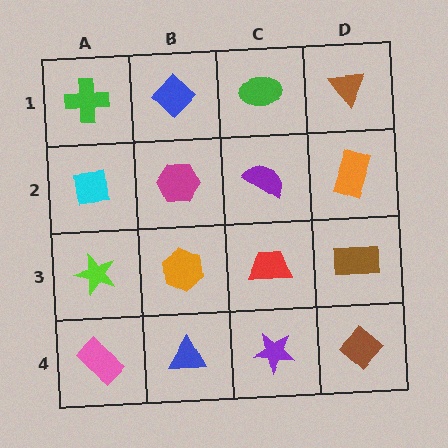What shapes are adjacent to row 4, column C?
A red trapezoid (row 3, column C), a blue triangle (row 4, column B), a brown diamond (row 4, column D).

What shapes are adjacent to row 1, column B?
A magenta hexagon (row 2, column B), a green cross (row 1, column A), a green ellipse (row 1, column C).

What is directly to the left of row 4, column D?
A purple star.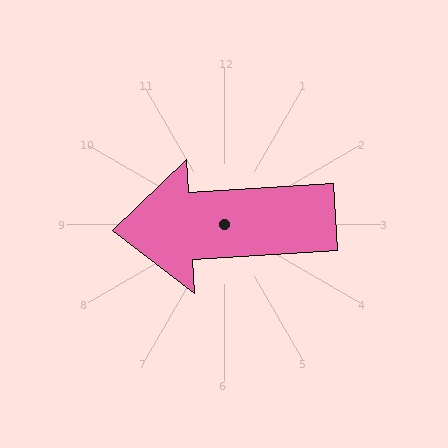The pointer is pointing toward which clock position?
Roughly 9 o'clock.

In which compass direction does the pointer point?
West.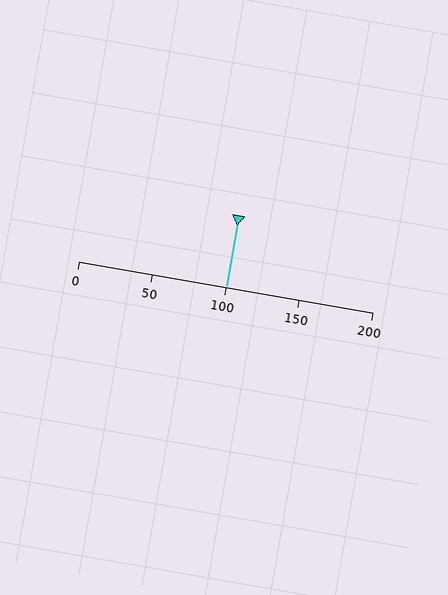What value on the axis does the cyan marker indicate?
The marker indicates approximately 100.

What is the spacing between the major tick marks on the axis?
The major ticks are spaced 50 apart.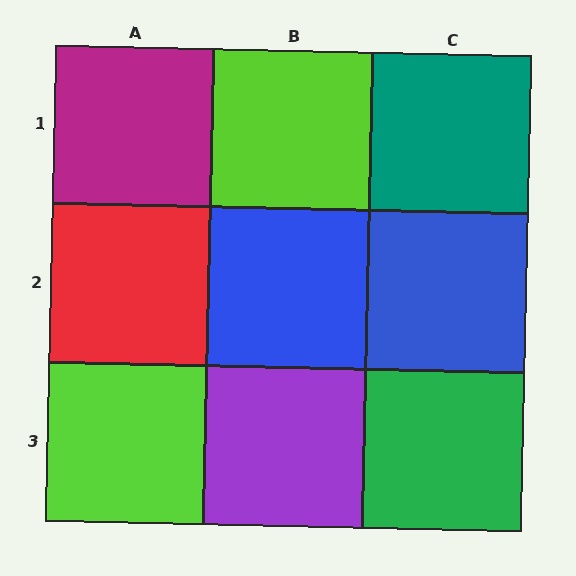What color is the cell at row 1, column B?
Lime.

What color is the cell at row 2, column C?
Blue.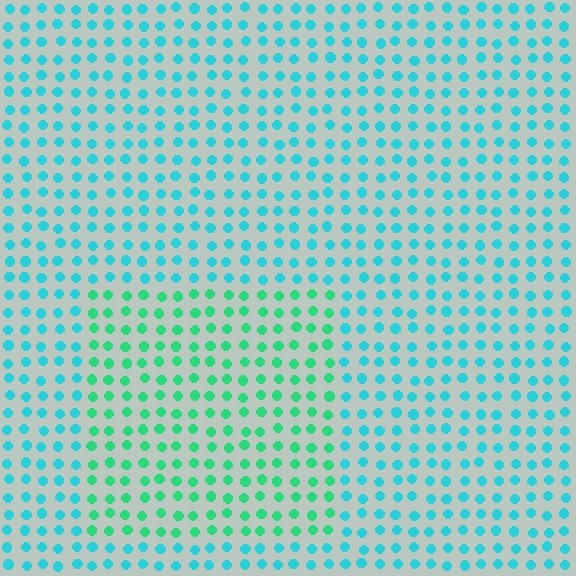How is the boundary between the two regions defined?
The boundary is defined purely by a slight shift in hue (about 36 degrees). Spacing, size, and orientation are identical on both sides.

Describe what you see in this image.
The image is filled with small cyan elements in a uniform arrangement. A rectangle-shaped region is visible where the elements are tinted to a slightly different hue, forming a subtle color boundary.